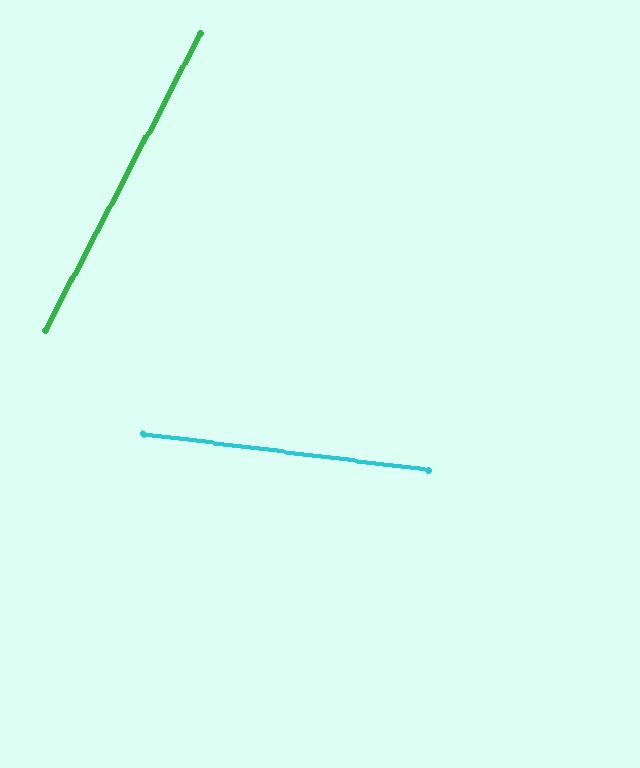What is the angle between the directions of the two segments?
Approximately 70 degrees.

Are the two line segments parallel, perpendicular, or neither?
Neither parallel nor perpendicular — they differ by about 70°.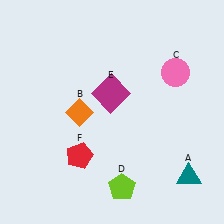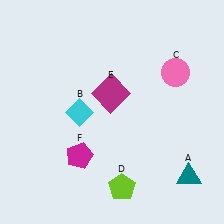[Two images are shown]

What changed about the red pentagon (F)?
In Image 1, F is red. In Image 2, it changed to magenta.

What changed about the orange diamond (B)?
In Image 1, B is orange. In Image 2, it changed to cyan.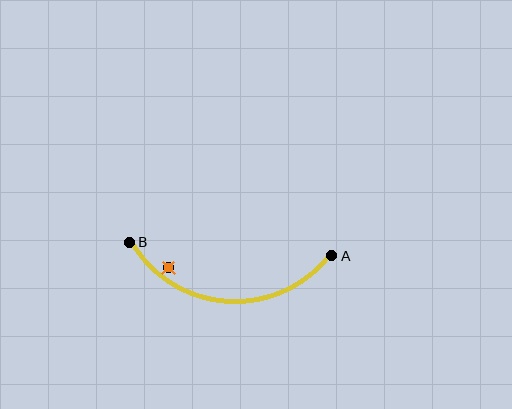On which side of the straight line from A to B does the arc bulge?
The arc bulges below the straight line connecting A and B.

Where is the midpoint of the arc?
The arc midpoint is the point on the curve farthest from the straight line joining A and B. It sits below that line.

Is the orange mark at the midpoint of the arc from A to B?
No — the orange mark does not lie on the arc at all. It sits slightly inside the curve.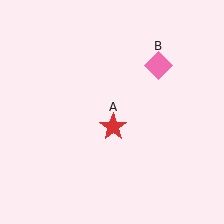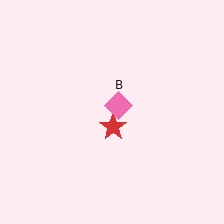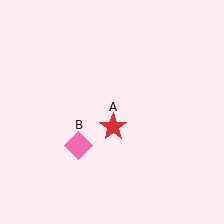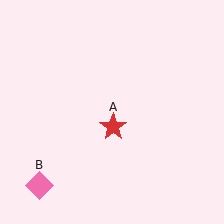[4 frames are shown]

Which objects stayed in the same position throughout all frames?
Red star (object A) remained stationary.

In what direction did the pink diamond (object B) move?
The pink diamond (object B) moved down and to the left.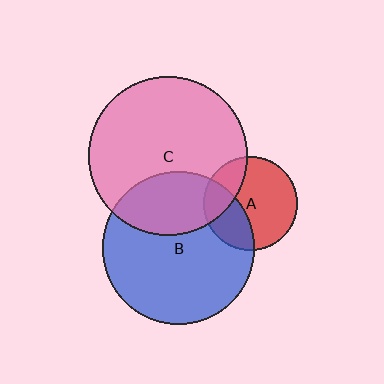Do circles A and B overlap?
Yes.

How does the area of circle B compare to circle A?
Approximately 2.7 times.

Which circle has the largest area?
Circle C (pink).